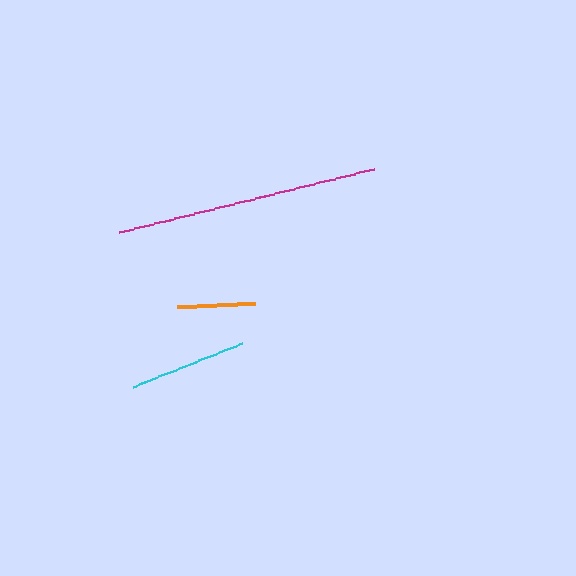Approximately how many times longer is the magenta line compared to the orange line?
The magenta line is approximately 3.4 times the length of the orange line.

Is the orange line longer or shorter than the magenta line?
The magenta line is longer than the orange line.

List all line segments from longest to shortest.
From longest to shortest: magenta, cyan, orange.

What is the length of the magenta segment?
The magenta segment is approximately 263 pixels long.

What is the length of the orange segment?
The orange segment is approximately 78 pixels long.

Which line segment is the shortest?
The orange line is the shortest at approximately 78 pixels.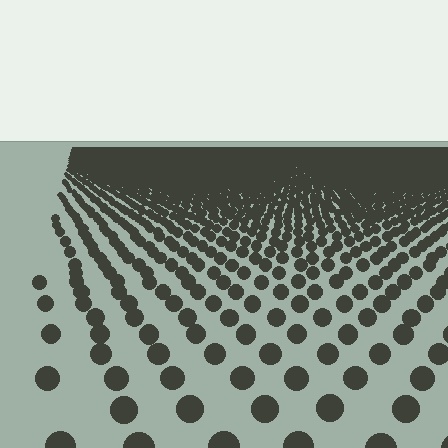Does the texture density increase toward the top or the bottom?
Density increases toward the top.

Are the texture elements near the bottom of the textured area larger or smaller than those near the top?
Larger. Near the bottom, elements are closer to the viewer and appear at a bigger on-screen size.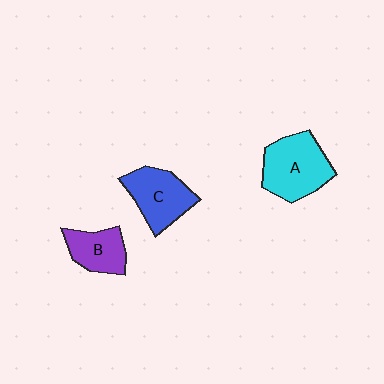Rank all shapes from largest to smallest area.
From largest to smallest: A (cyan), C (blue), B (purple).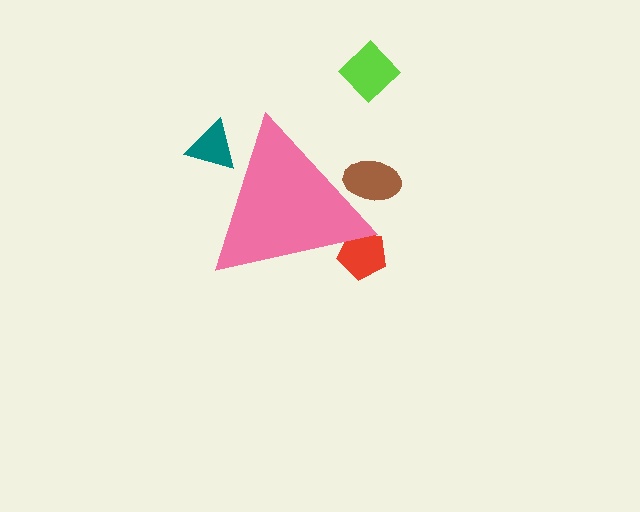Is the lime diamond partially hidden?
No, the lime diamond is fully visible.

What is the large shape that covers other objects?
A pink triangle.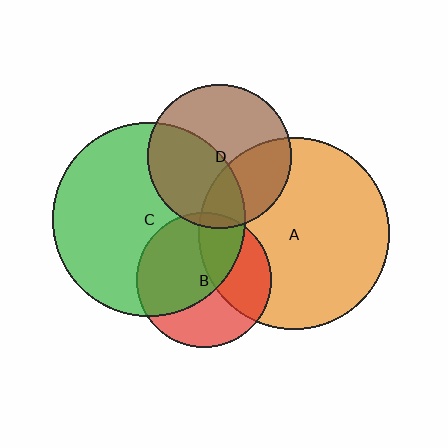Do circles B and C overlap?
Yes.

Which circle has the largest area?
Circle C (green).